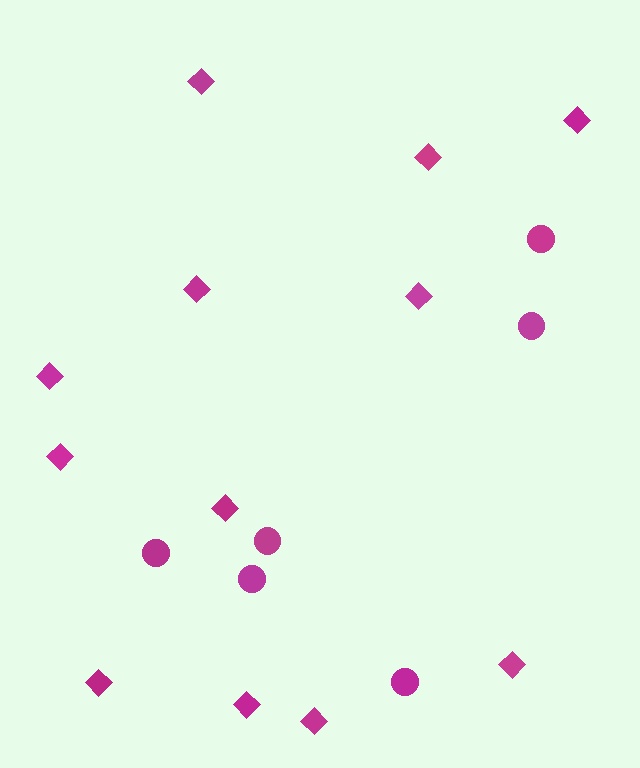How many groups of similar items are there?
There are 2 groups: one group of circles (6) and one group of diamonds (12).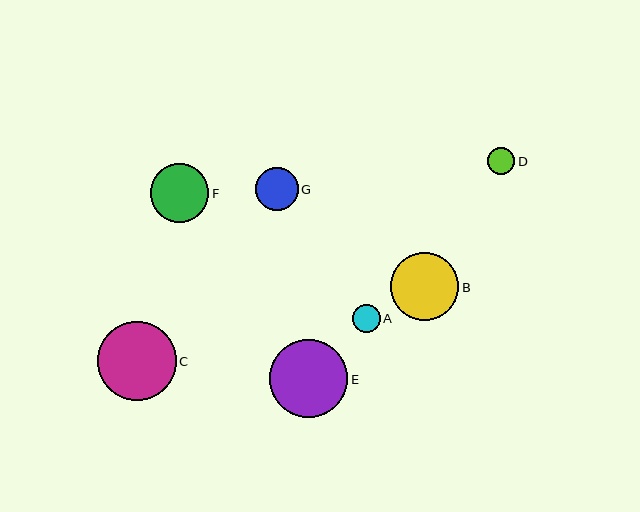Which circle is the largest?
Circle C is the largest with a size of approximately 79 pixels.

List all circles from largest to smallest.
From largest to smallest: C, E, B, F, G, A, D.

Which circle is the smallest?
Circle D is the smallest with a size of approximately 27 pixels.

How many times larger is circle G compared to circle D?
Circle G is approximately 1.6 times the size of circle D.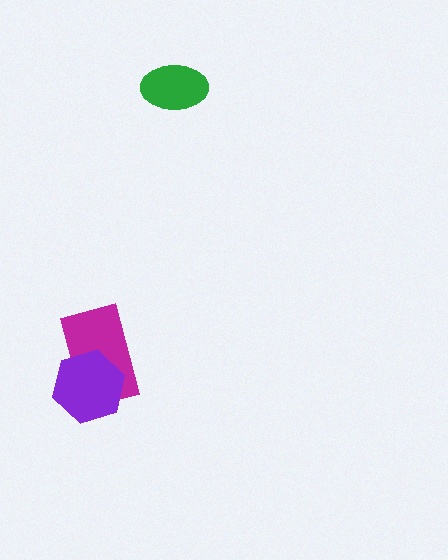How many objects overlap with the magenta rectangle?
1 object overlaps with the magenta rectangle.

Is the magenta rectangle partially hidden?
Yes, it is partially covered by another shape.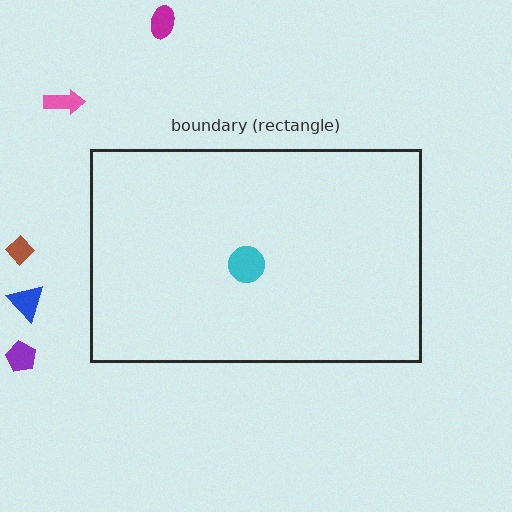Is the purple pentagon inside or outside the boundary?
Outside.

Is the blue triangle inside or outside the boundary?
Outside.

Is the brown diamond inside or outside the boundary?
Outside.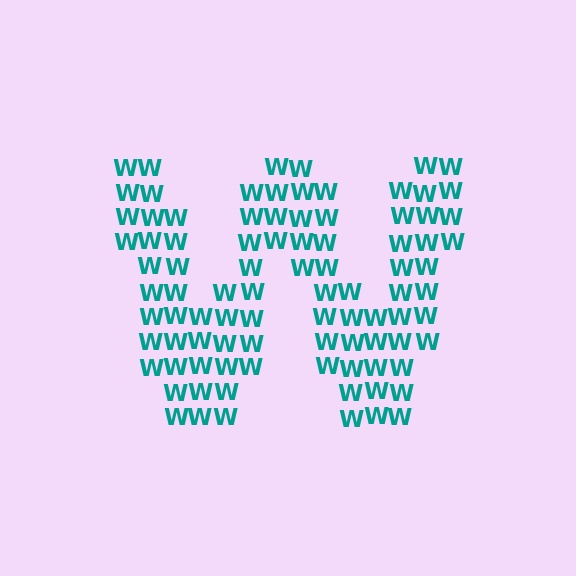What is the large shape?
The large shape is the letter W.